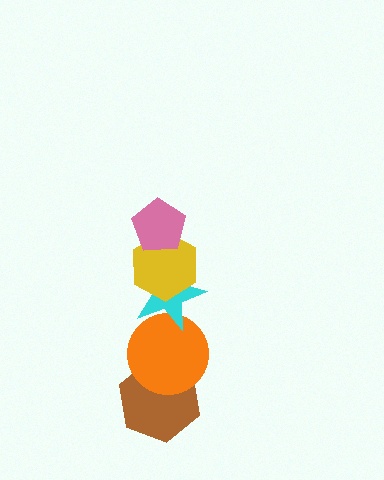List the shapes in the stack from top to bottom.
From top to bottom: the pink pentagon, the yellow hexagon, the cyan star, the orange circle, the brown hexagon.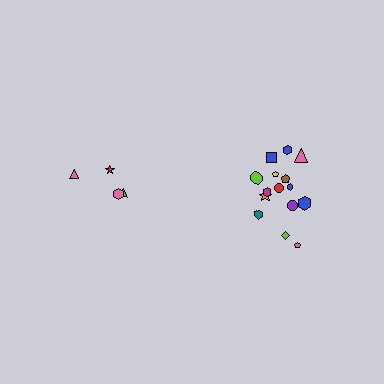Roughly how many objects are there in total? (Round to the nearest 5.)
Roughly 20 objects in total.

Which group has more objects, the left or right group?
The right group.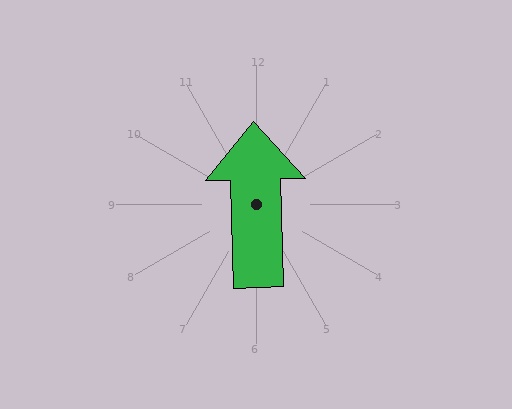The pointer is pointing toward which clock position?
Roughly 12 o'clock.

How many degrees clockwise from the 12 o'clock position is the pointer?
Approximately 359 degrees.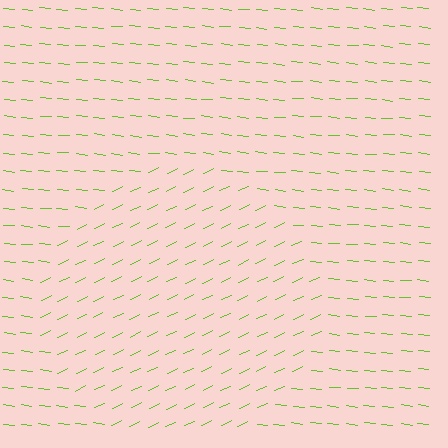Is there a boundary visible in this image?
Yes, there is a texture boundary formed by a change in line orientation.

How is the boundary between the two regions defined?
The boundary is defined purely by a change in line orientation (approximately 31 degrees difference). All lines are the same color and thickness.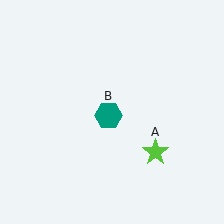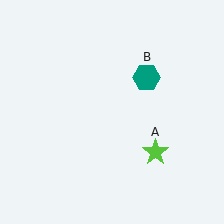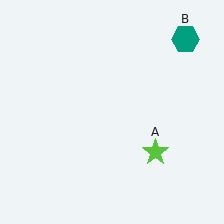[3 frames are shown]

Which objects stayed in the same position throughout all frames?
Lime star (object A) remained stationary.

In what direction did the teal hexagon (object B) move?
The teal hexagon (object B) moved up and to the right.